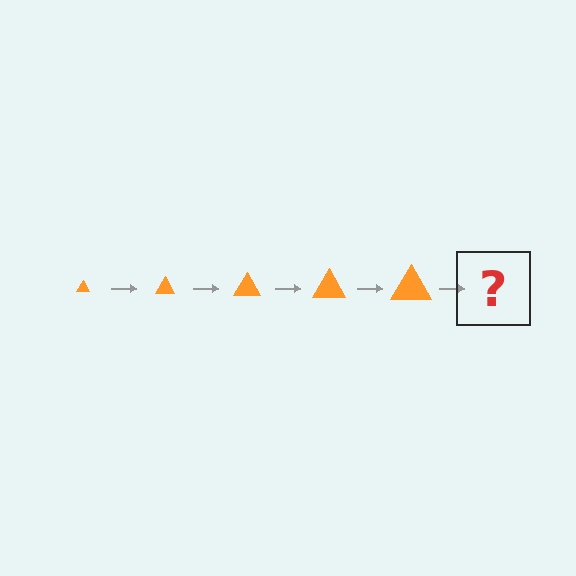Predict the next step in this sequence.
The next step is an orange triangle, larger than the previous one.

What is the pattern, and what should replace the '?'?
The pattern is that the triangle gets progressively larger each step. The '?' should be an orange triangle, larger than the previous one.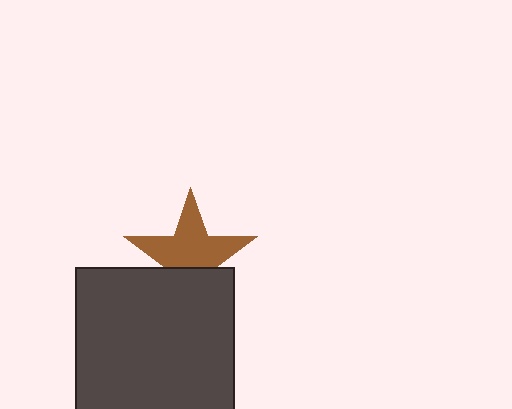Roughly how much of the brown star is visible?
About half of it is visible (roughly 65%).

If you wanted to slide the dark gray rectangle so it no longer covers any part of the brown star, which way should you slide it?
Slide it down — that is the most direct way to separate the two shapes.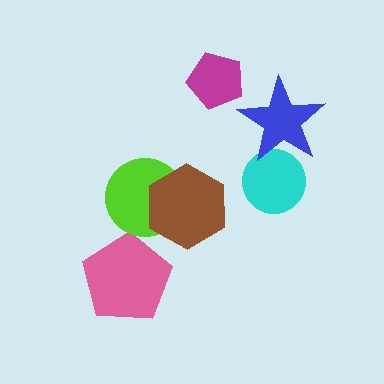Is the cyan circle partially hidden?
Yes, it is partially covered by another shape.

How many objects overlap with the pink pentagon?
0 objects overlap with the pink pentagon.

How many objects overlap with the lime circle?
1 object overlaps with the lime circle.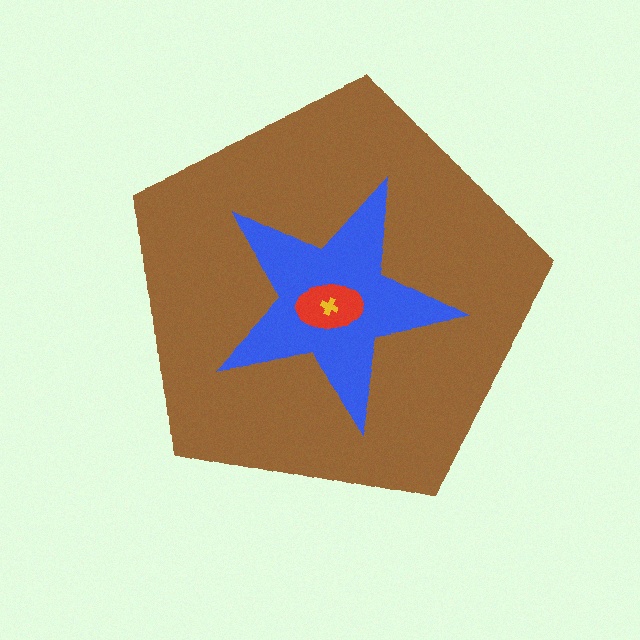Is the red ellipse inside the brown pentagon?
Yes.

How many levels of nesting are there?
4.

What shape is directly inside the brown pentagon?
The blue star.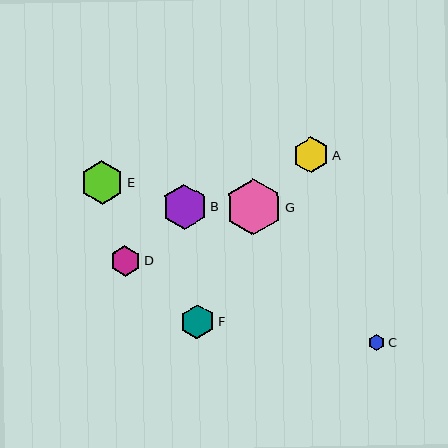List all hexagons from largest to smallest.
From largest to smallest: G, B, E, A, F, D, C.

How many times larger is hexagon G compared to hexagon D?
Hexagon G is approximately 1.8 times the size of hexagon D.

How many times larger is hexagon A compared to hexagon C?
Hexagon A is approximately 2.3 times the size of hexagon C.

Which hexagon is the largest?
Hexagon G is the largest with a size of approximately 56 pixels.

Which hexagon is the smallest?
Hexagon C is the smallest with a size of approximately 16 pixels.